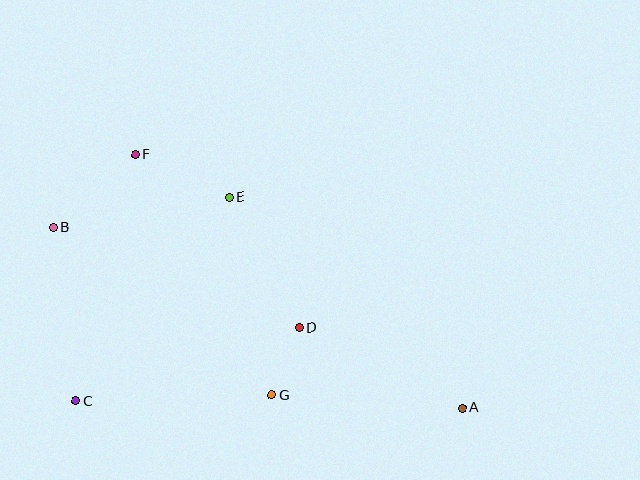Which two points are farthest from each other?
Points A and B are farthest from each other.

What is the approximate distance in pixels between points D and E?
The distance between D and E is approximately 148 pixels.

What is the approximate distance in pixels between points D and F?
The distance between D and F is approximately 239 pixels.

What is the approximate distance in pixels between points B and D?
The distance between B and D is approximately 266 pixels.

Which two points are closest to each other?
Points D and G are closest to each other.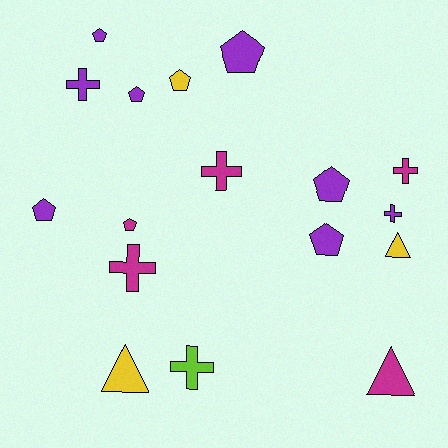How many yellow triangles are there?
There are 2 yellow triangles.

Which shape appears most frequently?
Pentagon, with 8 objects.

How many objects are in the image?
There are 17 objects.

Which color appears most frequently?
Purple, with 8 objects.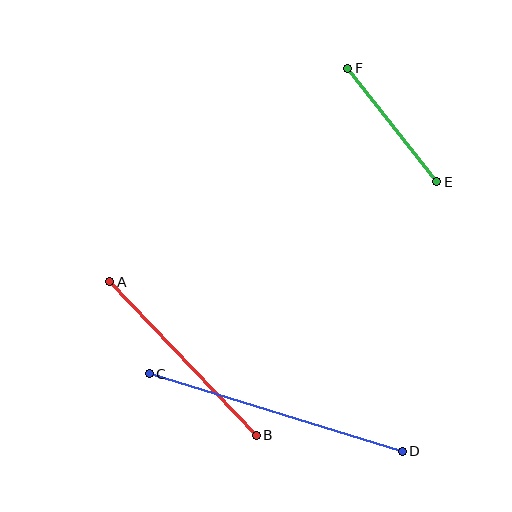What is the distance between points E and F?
The distance is approximately 145 pixels.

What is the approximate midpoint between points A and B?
The midpoint is at approximately (183, 358) pixels.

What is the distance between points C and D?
The distance is approximately 264 pixels.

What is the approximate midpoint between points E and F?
The midpoint is at approximately (392, 125) pixels.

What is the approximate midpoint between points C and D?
The midpoint is at approximately (276, 413) pixels.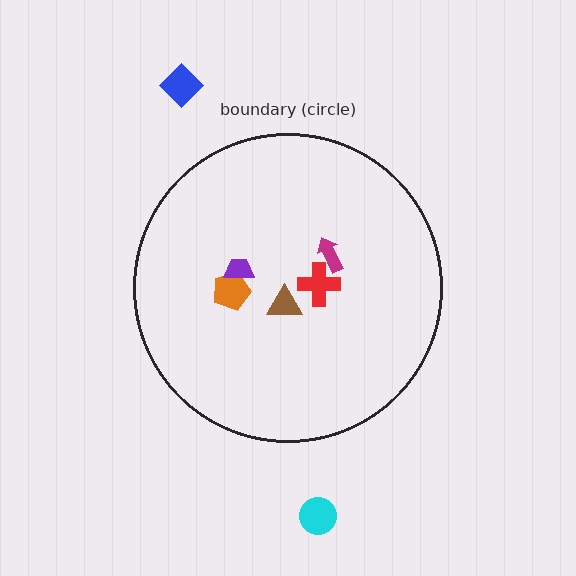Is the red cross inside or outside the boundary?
Inside.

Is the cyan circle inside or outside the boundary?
Outside.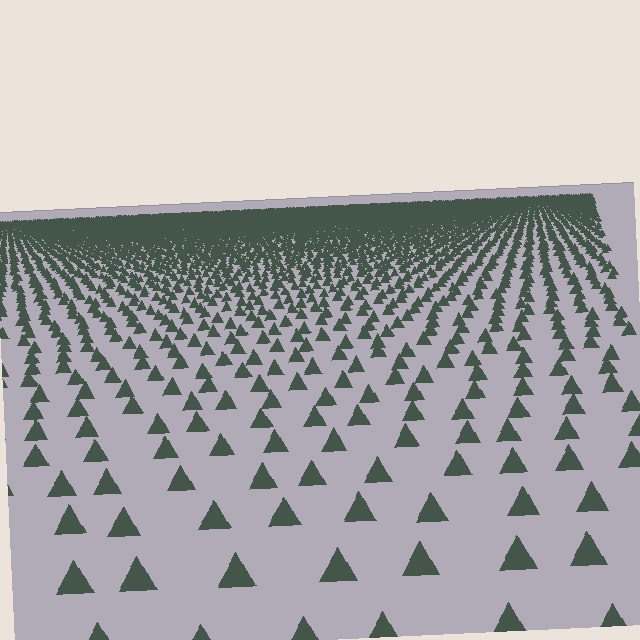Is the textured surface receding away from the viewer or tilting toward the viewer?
The surface is receding away from the viewer. Texture elements get smaller and denser toward the top.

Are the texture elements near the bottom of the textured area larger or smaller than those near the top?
Larger. Near the bottom, elements are closer to the viewer and appear at a bigger on-screen size.